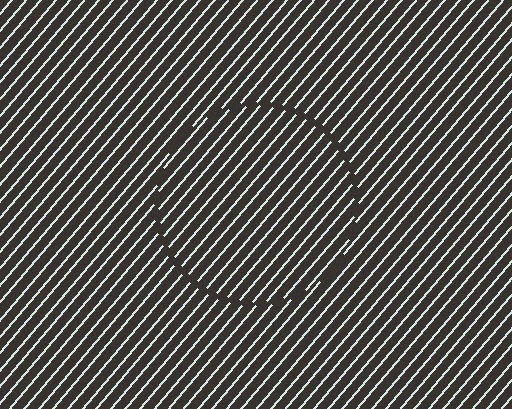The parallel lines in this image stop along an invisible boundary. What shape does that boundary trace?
An illusory circle. The interior of the shape contains the same grating, shifted by half a period — the contour is defined by the phase discontinuity where line-ends from the inner and outer gratings abut.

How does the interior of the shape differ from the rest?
The interior of the shape contains the same grating, shifted by half a period — the contour is defined by the phase discontinuity where line-ends from the inner and outer gratings abut.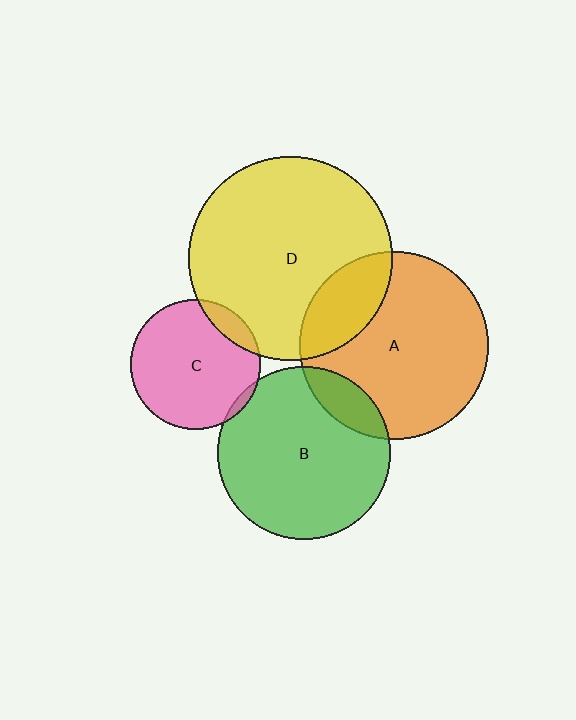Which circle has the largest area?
Circle D (yellow).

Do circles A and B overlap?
Yes.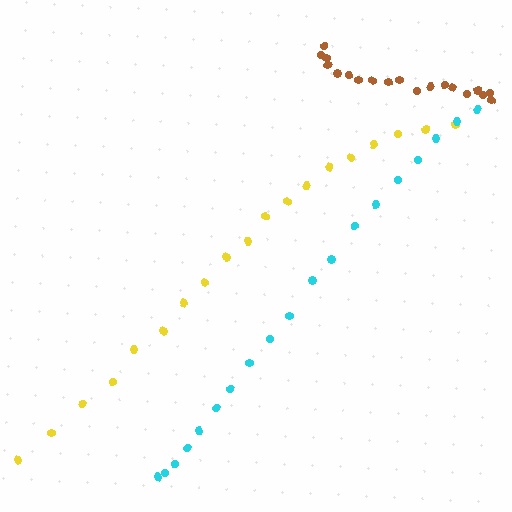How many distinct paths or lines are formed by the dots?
There are 3 distinct paths.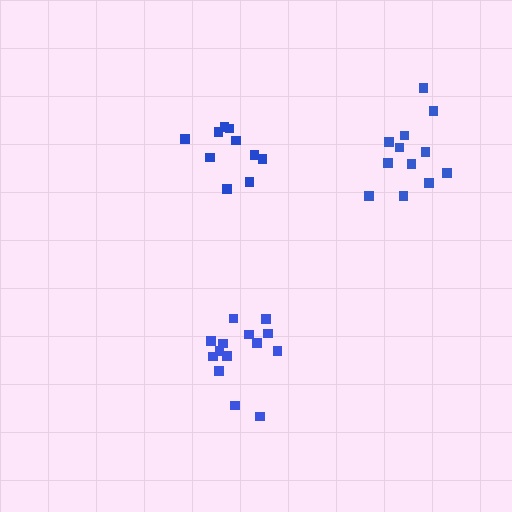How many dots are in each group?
Group 1: 12 dots, Group 2: 14 dots, Group 3: 10 dots (36 total).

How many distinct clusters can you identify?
There are 3 distinct clusters.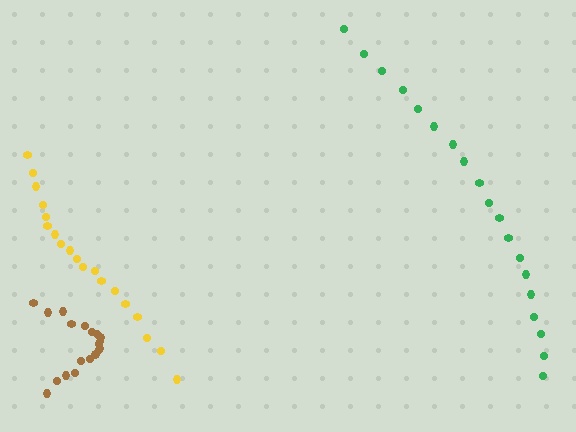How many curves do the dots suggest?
There are 3 distinct paths.